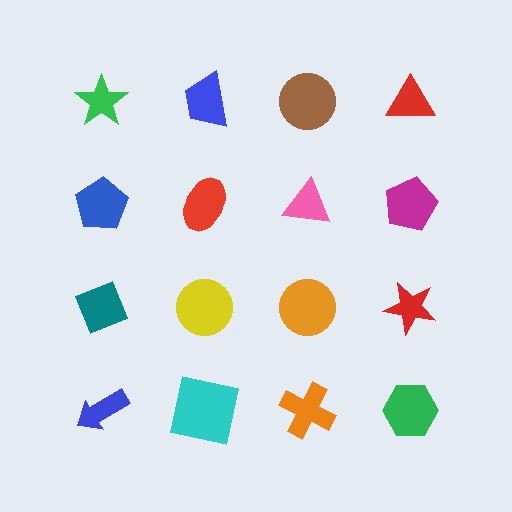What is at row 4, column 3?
An orange cross.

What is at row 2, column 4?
A magenta pentagon.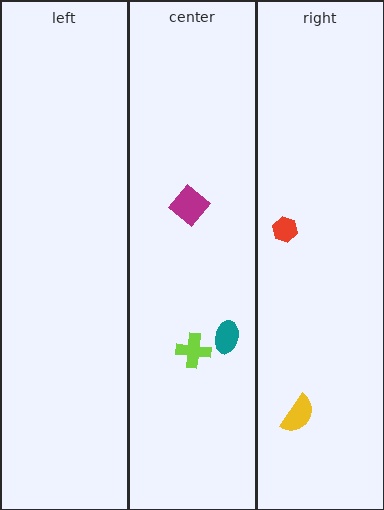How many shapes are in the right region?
2.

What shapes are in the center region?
The teal ellipse, the lime cross, the magenta diamond.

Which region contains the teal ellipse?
The center region.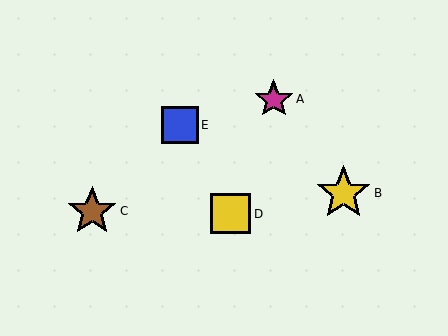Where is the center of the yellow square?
The center of the yellow square is at (230, 214).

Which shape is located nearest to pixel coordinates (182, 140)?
The blue square (labeled E) at (180, 125) is nearest to that location.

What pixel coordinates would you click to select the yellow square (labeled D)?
Click at (230, 214) to select the yellow square D.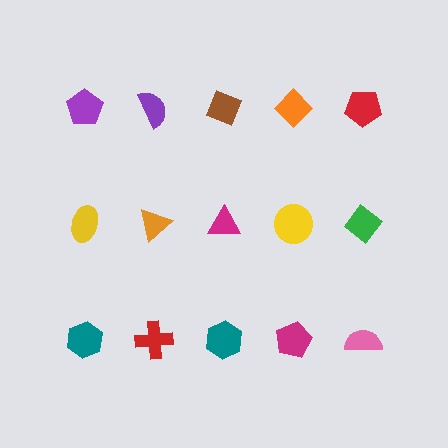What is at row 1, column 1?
A purple pentagon.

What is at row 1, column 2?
A purple semicircle.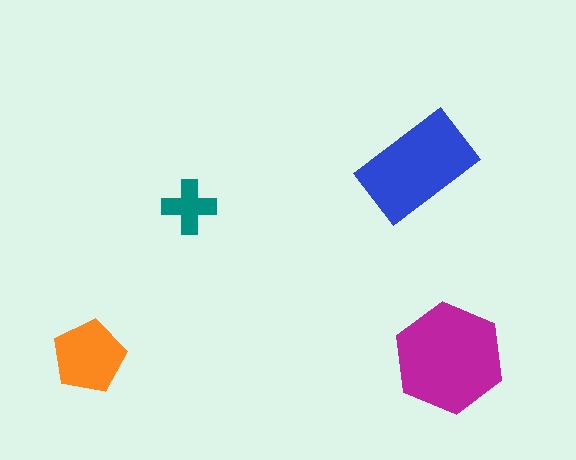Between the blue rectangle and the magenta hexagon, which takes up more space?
The magenta hexagon.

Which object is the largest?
The magenta hexagon.